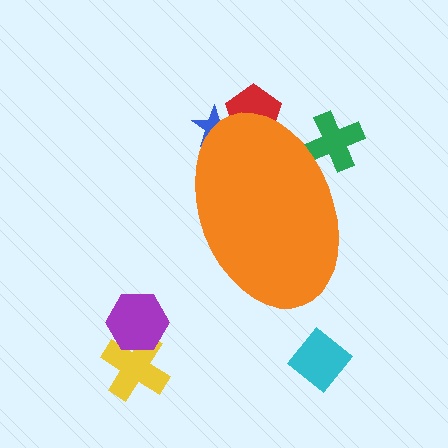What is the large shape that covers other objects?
An orange ellipse.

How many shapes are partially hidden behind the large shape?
3 shapes are partially hidden.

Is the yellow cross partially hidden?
No, the yellow cross is fully visible.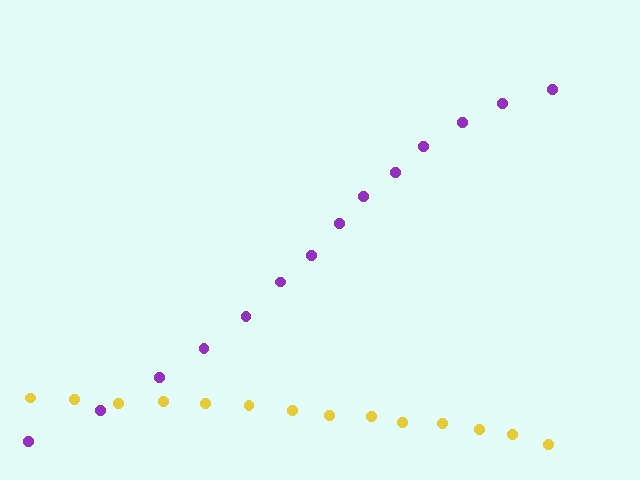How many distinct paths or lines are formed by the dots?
There are 2 distinct paths.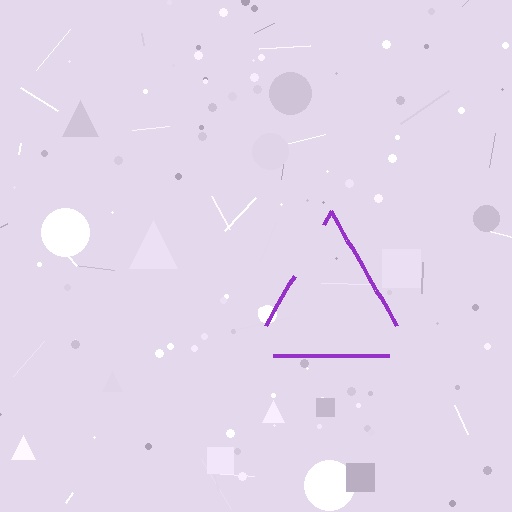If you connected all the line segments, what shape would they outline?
They would outline a triangle.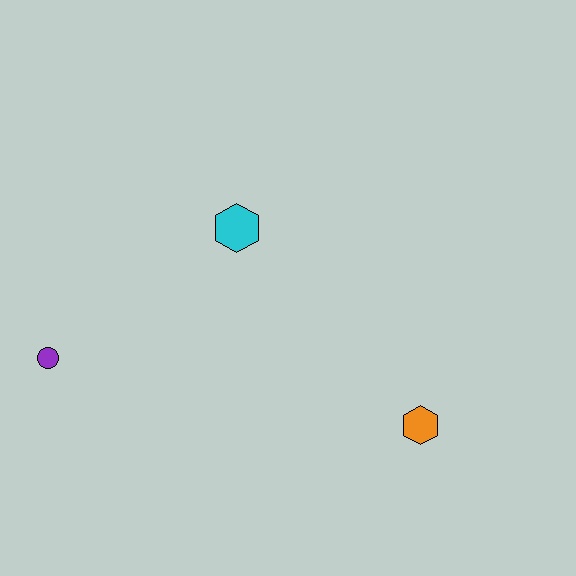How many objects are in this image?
There are 3 objects.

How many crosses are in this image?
There are no crosses.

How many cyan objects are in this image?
There is 1 cyan object.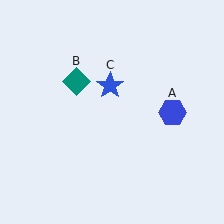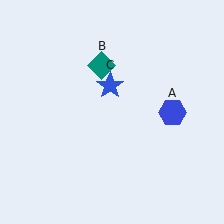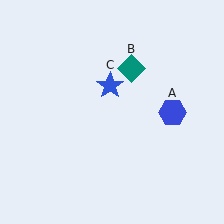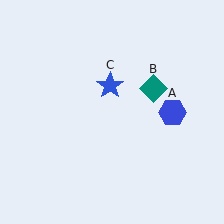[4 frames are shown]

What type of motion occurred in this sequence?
The teal diamond (object B) rotated clockwise around the center of the scene.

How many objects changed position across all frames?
1 object changed position: teal diamond (object B).